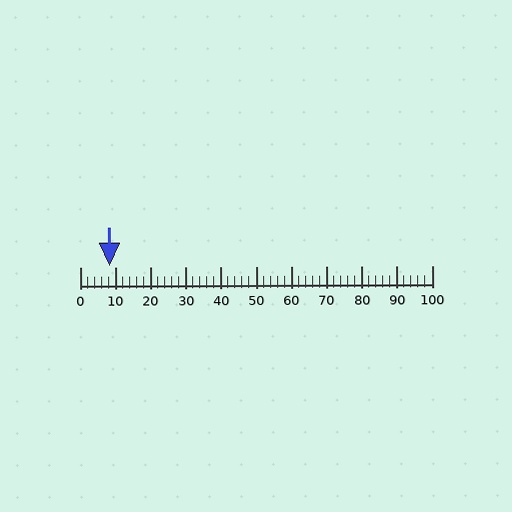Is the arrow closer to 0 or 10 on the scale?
The arrow is closer to 10.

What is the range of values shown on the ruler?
The ruler shows values from 0 to 100.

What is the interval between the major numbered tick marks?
The major tick marks are spaced 10 units apart.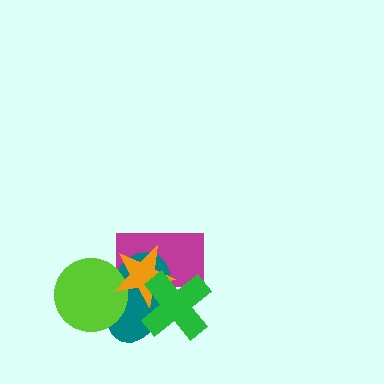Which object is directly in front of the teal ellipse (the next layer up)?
The lime circle is directly in front of the teal ellipse.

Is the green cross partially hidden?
No, no other shape covers it.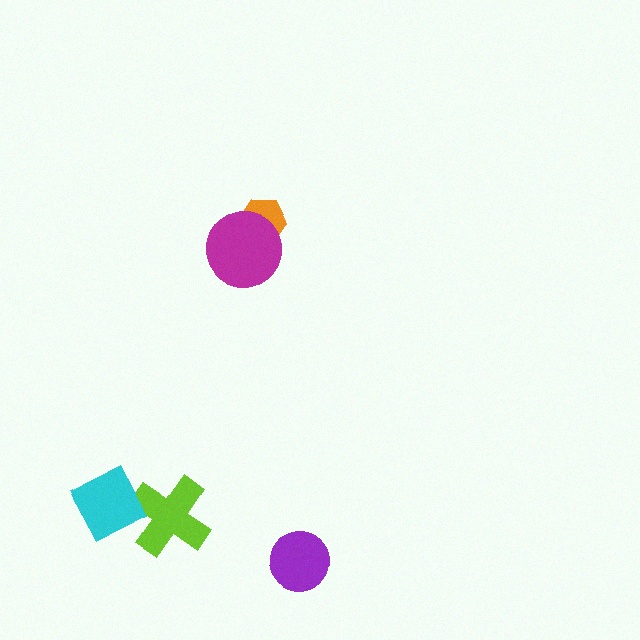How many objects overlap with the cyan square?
0 objects overlap with the cyan square.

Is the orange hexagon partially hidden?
Yes, it is partially covered by another shape.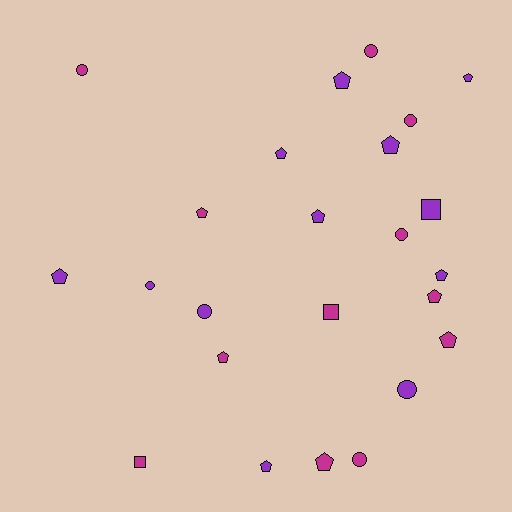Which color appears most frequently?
Purple, with 12 objects.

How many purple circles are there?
There are 3 purple circles.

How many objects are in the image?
There are 24 objects.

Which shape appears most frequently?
Pentagon, with 13 objects.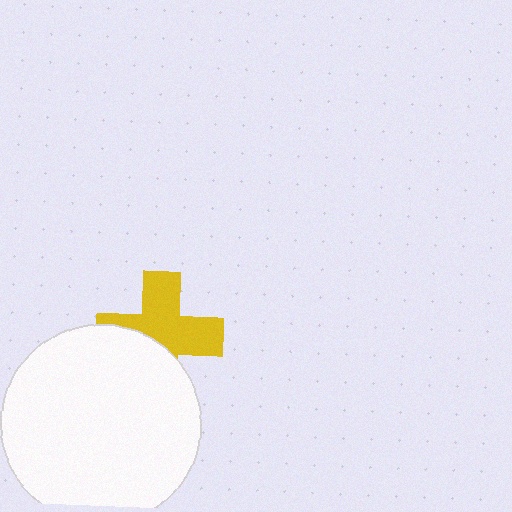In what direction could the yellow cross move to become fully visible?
The yellow cross could move up. That would shift it out from behind the white circle entirely.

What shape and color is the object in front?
The object in front is a white circle.